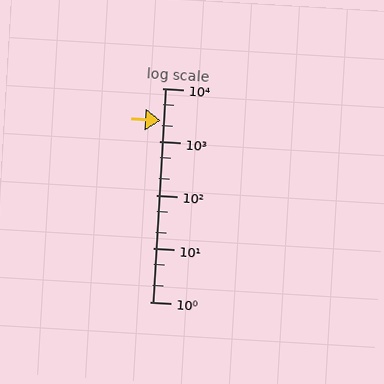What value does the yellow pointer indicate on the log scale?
The pointer indicates approximately 2500.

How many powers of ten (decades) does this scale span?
The scale spans 4 decades, from 1 to 10000.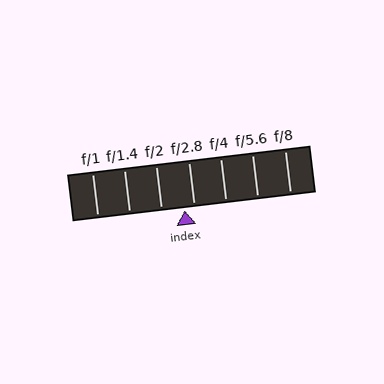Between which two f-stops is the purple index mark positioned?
The index mark is between f/2 and f/2.8.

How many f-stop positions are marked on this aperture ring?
There are 7 f-stop positions marked.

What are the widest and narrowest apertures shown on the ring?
The widest aperture shown is f/1 and the narrowest is f/8.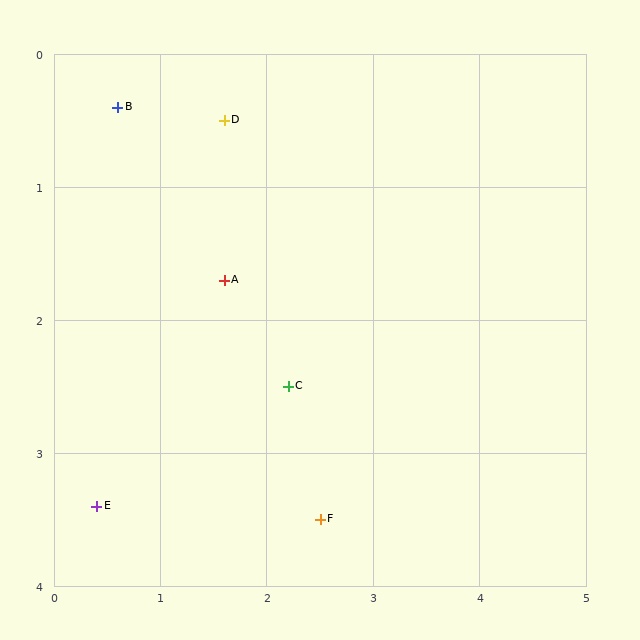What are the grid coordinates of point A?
Point A is at approximately (1.6, 1.7).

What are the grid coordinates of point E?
Point E is at approximately (0.4, 3.4).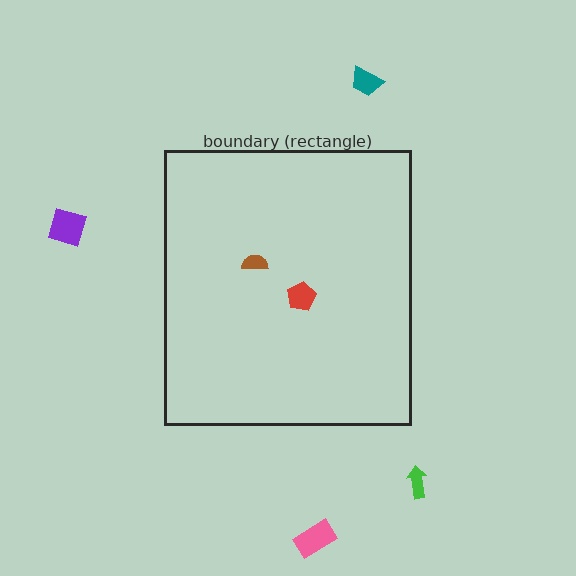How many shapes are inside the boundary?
2 inside, 4 outside.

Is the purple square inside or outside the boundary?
Outside.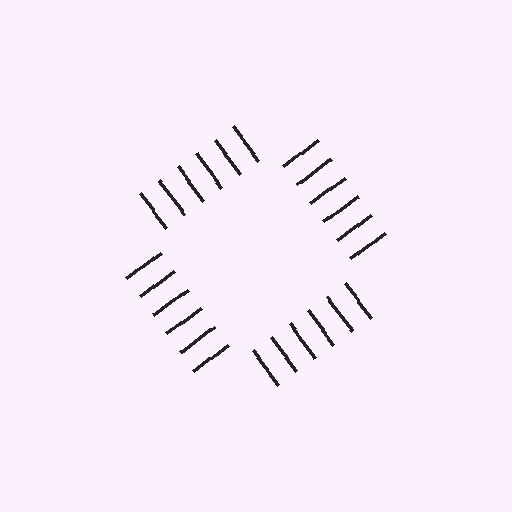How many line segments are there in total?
24 — 6 along each of the 4 edges.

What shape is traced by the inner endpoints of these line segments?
An illusory square — the line segments terminate on its edges but no continuous stroke is drawn.